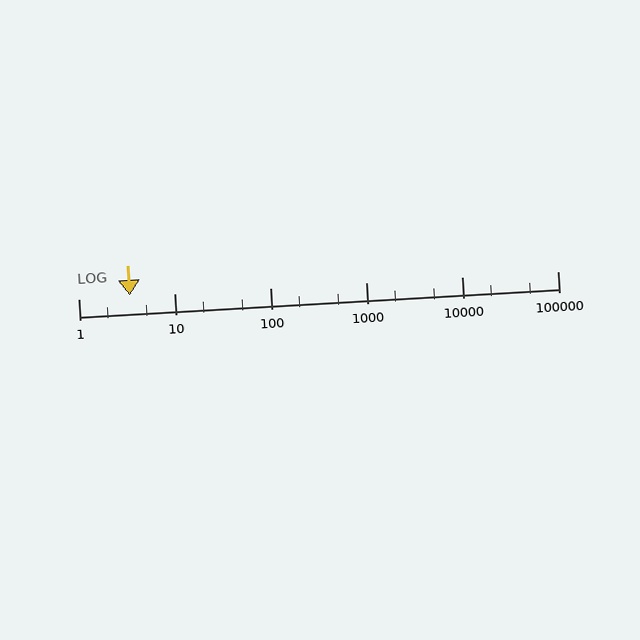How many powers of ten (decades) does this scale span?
The scale spans 5 decades, from 1 to 100000.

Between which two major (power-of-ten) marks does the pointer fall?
The pointer is between 1 and 10.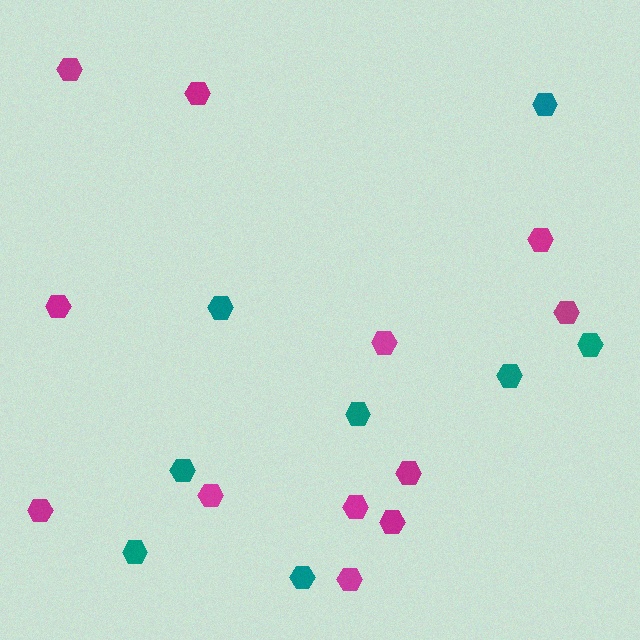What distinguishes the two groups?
There are 2 groups: one group of teal hexagons (8) and one group of magenta hexagons (12).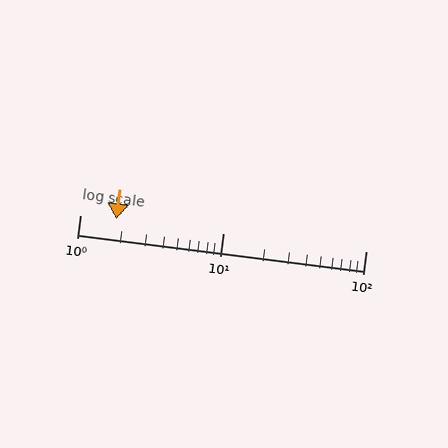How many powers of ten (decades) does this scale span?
The scale spans 2 decades, from 1 to 100.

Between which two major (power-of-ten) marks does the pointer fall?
The pointer is between 1 and 10.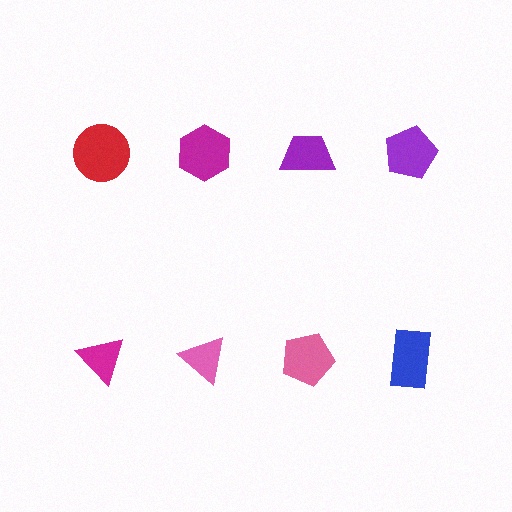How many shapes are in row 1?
4 shapes.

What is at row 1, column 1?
A red circle.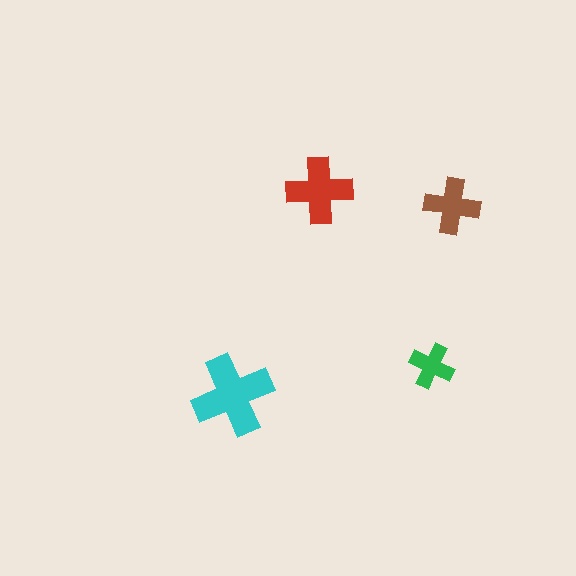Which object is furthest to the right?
The brown cross is rightmost.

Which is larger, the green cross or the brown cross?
The brown one.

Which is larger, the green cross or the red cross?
The red one.